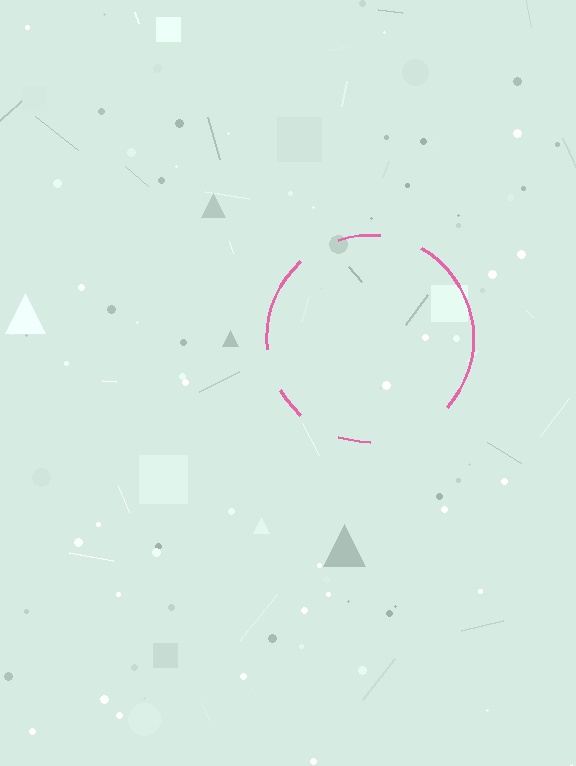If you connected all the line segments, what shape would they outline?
They would outline a circle.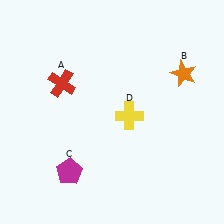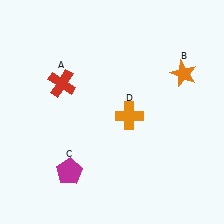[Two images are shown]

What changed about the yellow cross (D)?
In Image 1, D is yellow. In Image 2, it changed to orange.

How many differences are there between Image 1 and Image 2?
There is 1 difference between the two images.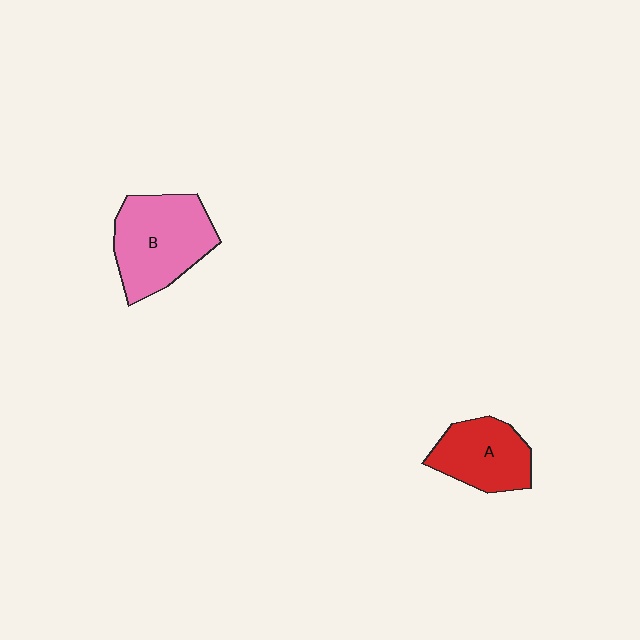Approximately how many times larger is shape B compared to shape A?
Approximately 1.4 times.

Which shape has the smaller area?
Shape A (red).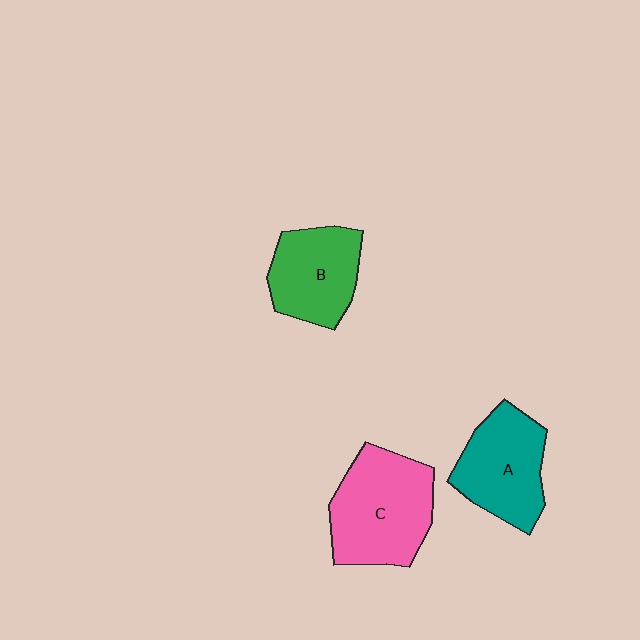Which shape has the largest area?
Shape C (pink).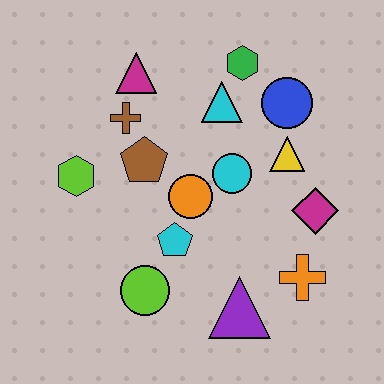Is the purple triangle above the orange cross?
No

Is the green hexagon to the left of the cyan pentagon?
No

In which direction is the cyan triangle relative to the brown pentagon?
The cyan triangle is to the right of the brown pentagon.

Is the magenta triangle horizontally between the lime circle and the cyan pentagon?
No